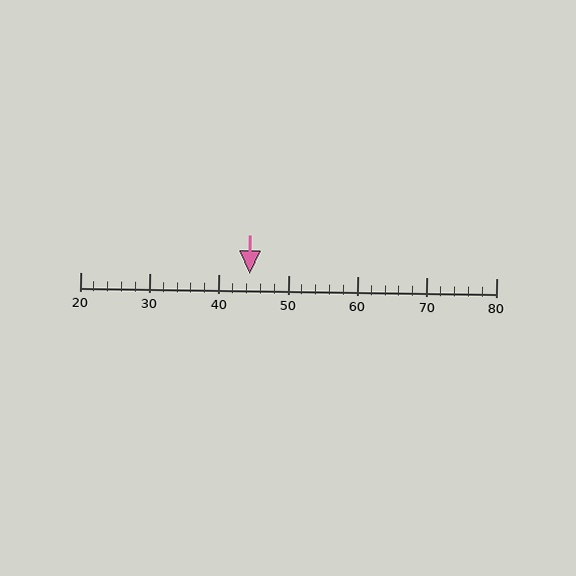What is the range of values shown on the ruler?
The ruler shows values from 20 to 80.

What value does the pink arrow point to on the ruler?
The pink arrow points to approximately 44.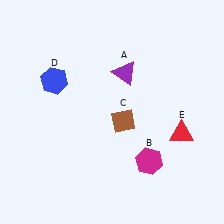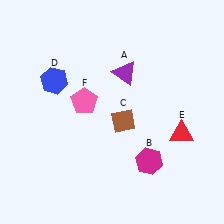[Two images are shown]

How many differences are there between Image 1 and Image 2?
There is 1 difference between the two images.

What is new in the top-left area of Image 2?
A pink pentagon (F) was added in the top-left area of Image 2.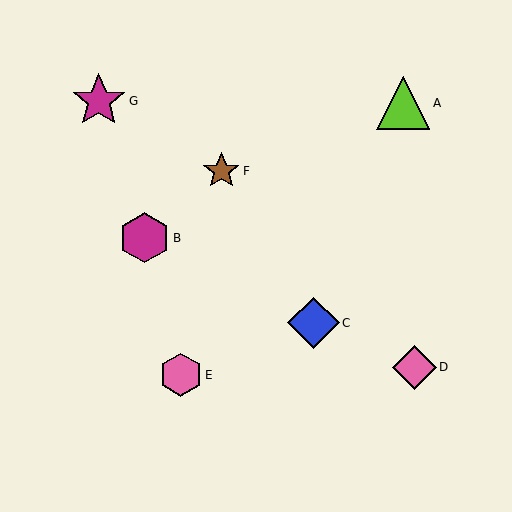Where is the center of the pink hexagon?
The center of the pink hexagon is at (181, 375).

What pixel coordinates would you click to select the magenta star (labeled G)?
Click at (99, 101) to select the magenta star G.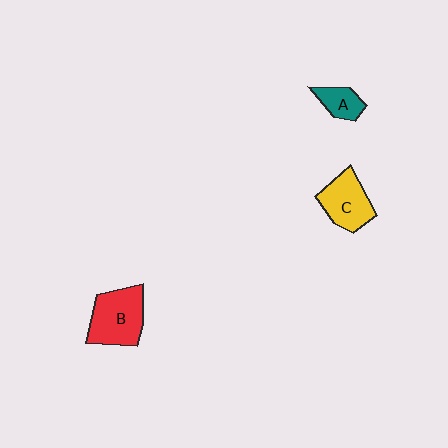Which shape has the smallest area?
Shape A (teal).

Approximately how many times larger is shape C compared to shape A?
Approximately 1.8 times.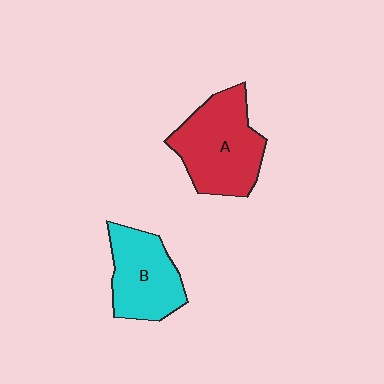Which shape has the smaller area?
Shape B (cyan).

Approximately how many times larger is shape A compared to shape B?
Approximately 1.3 times.